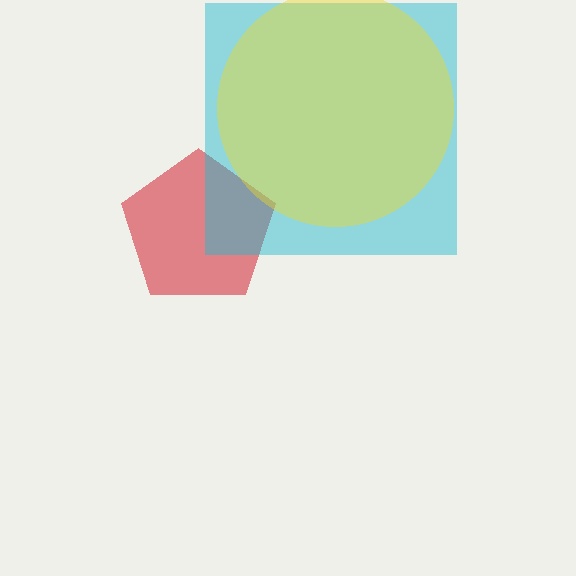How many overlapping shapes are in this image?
There are 3 overlapping shapes in the image.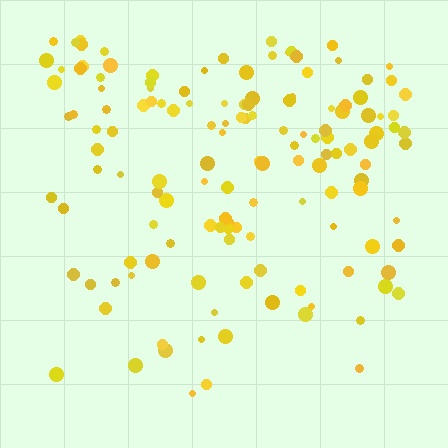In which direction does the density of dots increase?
From bottom to top, with the top side densest.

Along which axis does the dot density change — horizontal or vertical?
Vertical.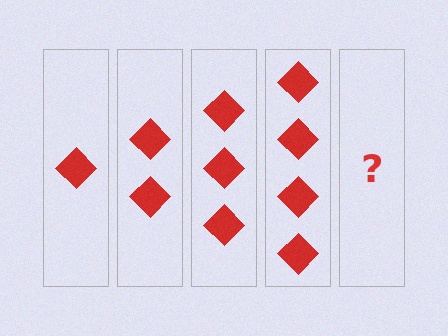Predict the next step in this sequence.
The next step is 5 diamonds.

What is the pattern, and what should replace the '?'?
The pattern is that each step adds one more diamond. The '?' should be 5 diamonds.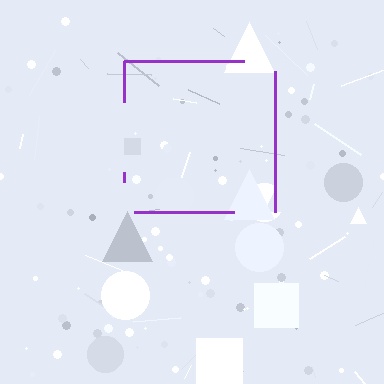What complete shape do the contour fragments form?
The contour fragments form a square.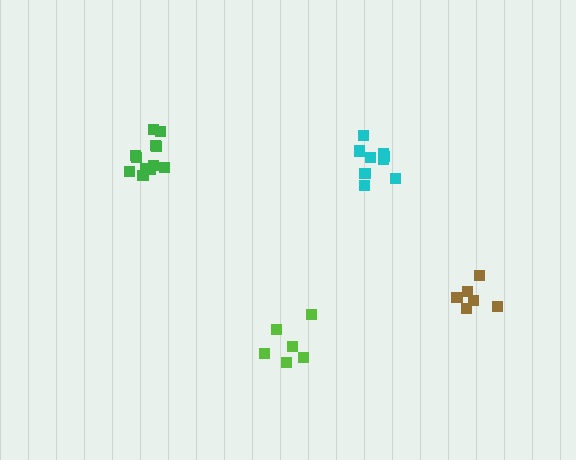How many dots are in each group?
Group 1: 9 dots, Group 2: 12 dots, Group 3: 6 dots, Group 4: 6 dots (33 total).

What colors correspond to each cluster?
The clusters are colored: cyan, green, brown, lime.